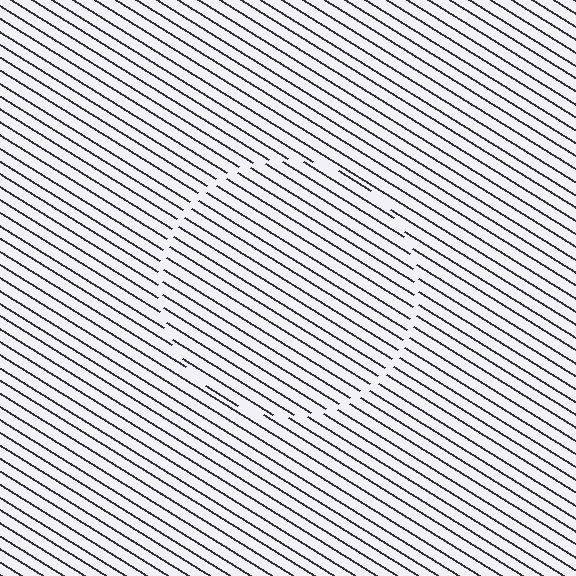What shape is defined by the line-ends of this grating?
An illusory circle. The interior of the shape contains the same grating, shifted by half a period — the contour is defined by the phase discontinuity where line-ends from the inner and outer gratings abut.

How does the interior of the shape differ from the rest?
The interior of the shape contains the same grating, shifted by half a period — the contour is defined by the phase discontinuity where line-ends from the inner and outer gratings abut.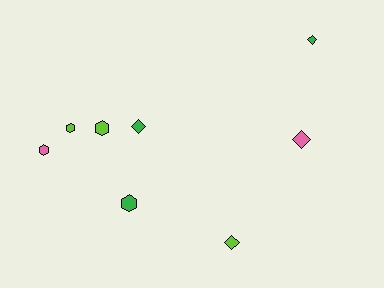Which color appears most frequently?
Green, with 3 objects.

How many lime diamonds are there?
There is 1 lime diamond.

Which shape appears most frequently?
Hexagon, with 4 objects.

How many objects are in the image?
There are 8 objects.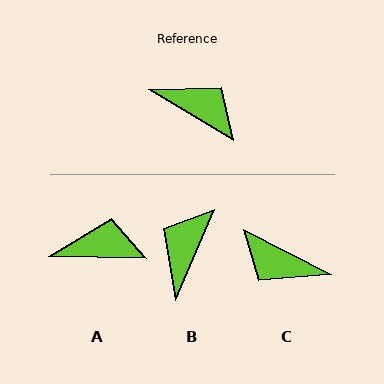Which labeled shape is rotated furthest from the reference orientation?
C, about 177 degrees away.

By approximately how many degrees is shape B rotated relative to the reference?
Approximately 98 degrees counter-clockwise.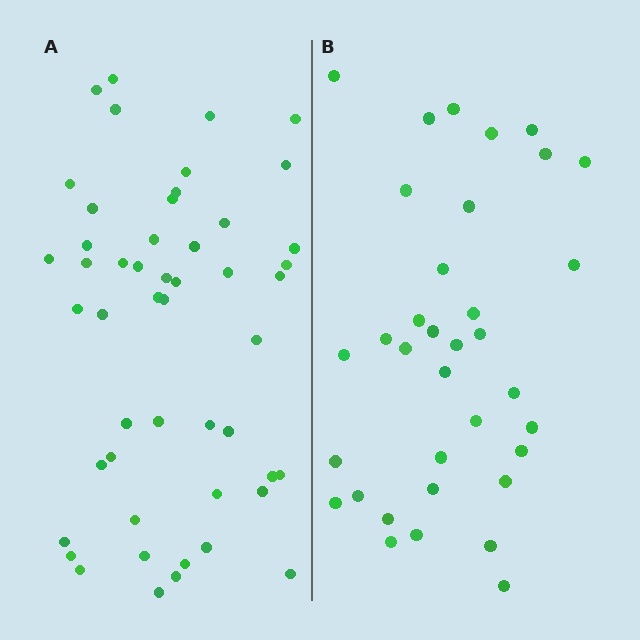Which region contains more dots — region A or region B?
Region A (the left region) has more dots.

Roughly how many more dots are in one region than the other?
Region A has approximately 15 more dots than region B.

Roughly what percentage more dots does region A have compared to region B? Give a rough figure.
About 45% more.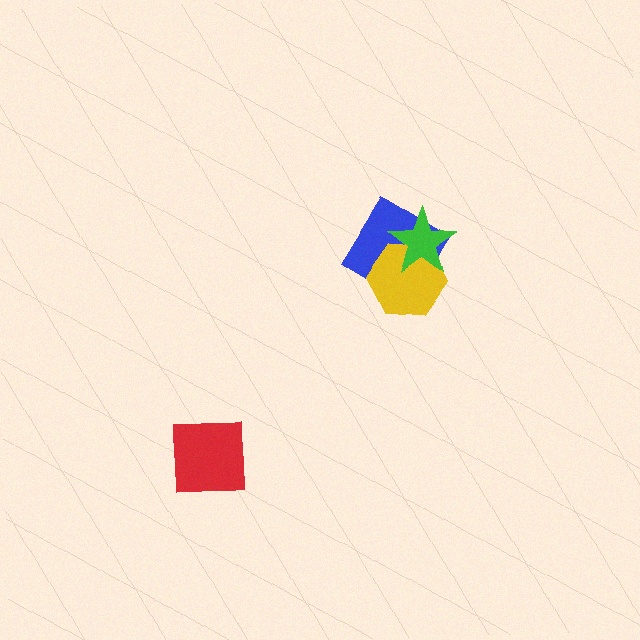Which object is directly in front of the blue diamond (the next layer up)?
The yellow hexagon is directly in front of the blue diamond.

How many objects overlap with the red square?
0 objects overlap with the red square.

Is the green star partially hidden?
No, no other shape covers it.